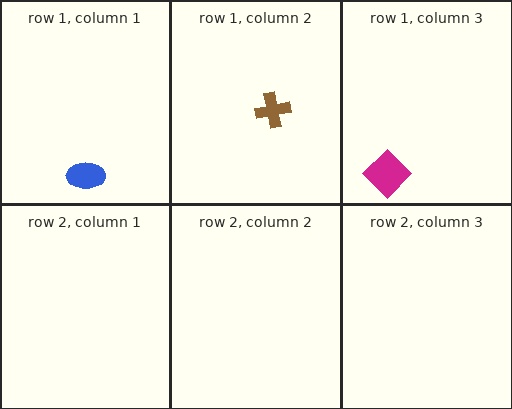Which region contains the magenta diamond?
The row 1, column 3 region.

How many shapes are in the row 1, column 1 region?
1.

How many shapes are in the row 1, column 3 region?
1.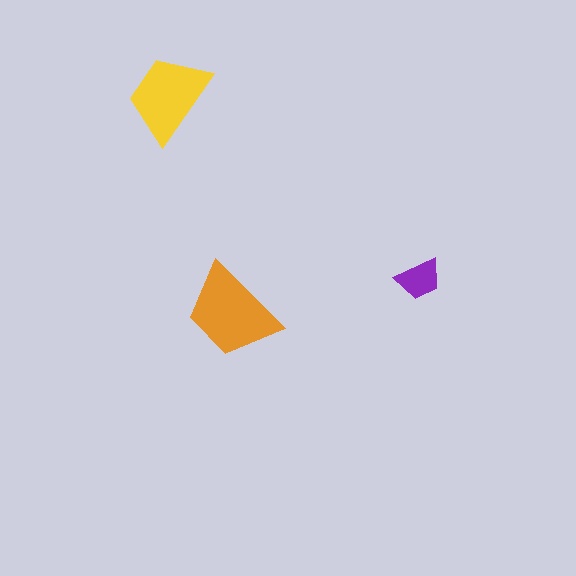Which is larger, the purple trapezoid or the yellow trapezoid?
The yellow one.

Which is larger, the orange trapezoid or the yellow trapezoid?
The orange one.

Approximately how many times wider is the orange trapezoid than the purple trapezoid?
About 2 times wider.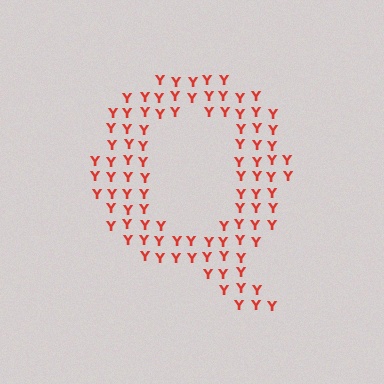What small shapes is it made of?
It is made of small letter Y's.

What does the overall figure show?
The overall figure shows the letter Q.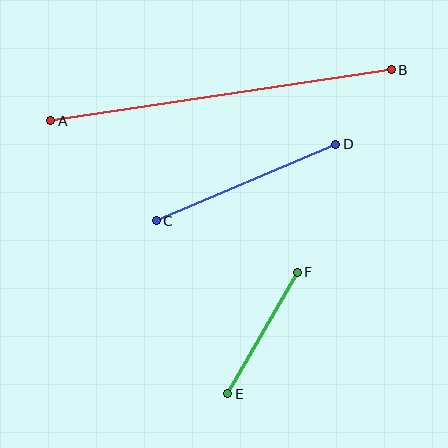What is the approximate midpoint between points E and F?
The midpoint is at approximately (262, 333) pixels.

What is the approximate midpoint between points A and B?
The midpoint is at approximately (221, 95) pixels.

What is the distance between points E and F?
The distance is approximately 140 pixels.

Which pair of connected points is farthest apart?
Points A and B are farthest apart.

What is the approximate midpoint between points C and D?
The midpoint is at approximately (246, 183) pixels.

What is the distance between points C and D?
The distance is approximately 195 pixels.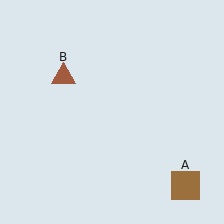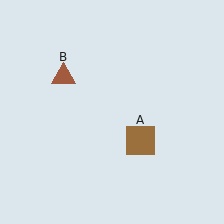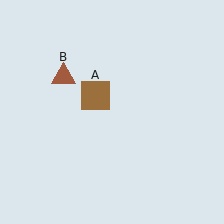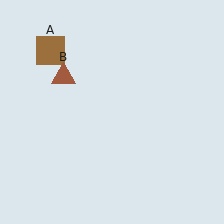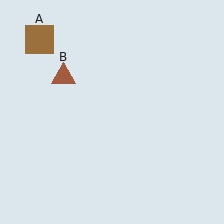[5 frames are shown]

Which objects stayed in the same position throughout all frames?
Brown triangle (object B) remained stationary.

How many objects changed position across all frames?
1 object changed position: brown square (object A).